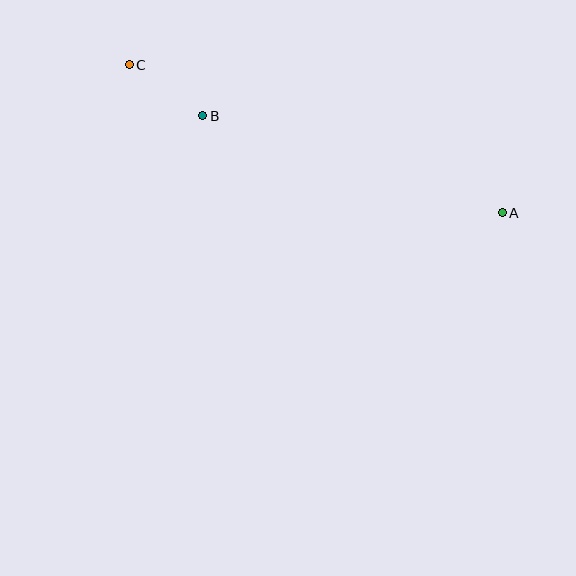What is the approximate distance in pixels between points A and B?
The distance between A and B is approximately 315 pixels.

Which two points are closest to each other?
Points B and C are closest to each other.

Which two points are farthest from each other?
Points A and C are farthest from each other.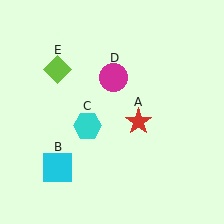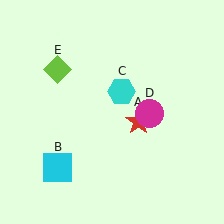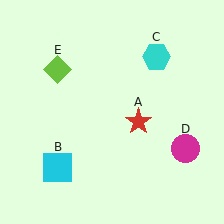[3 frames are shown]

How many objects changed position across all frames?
2 objects changed position: cyan hexagon (object C), magenta circle (object D).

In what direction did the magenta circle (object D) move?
The magenta circle (object D) moved down and to the right.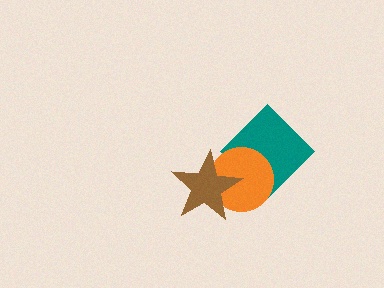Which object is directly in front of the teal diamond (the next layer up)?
The orange circle is directly in front of the teal diamond.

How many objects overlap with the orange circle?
2 objects overlap with the orange circle.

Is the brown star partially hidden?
No, no other shape covers it.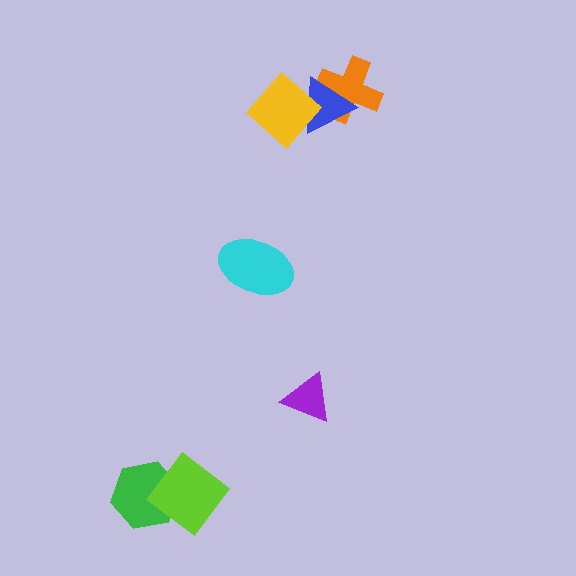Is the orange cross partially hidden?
Yes, it is partially covered by another shape.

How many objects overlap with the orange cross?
1 object overlaps with the orange cross.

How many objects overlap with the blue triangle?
2 objects overlap with the blue triangle.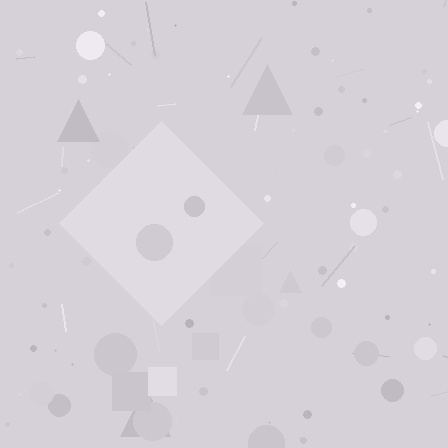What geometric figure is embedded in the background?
A diamond is embedded in the background.